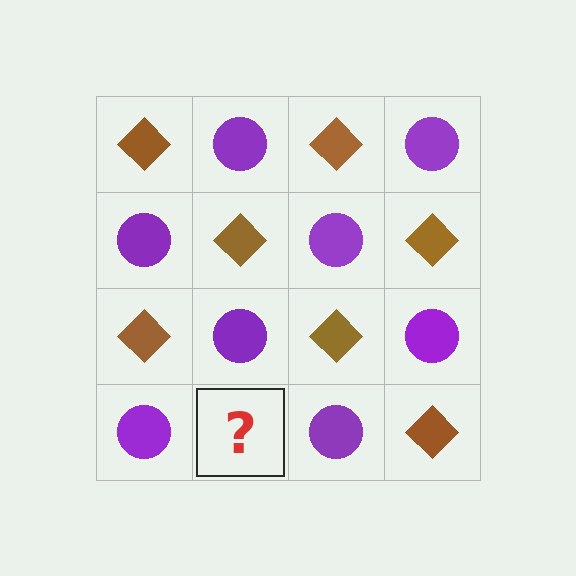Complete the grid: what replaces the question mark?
The question mark should be replaced with a brown diamond.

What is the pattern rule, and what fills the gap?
The rule is that it alternates brown diamond and purple circle in a checkerboard pattern. The gap should be filled with a brown diamond.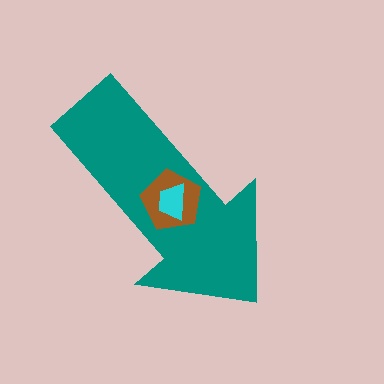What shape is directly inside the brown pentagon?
The cyan trapezoid.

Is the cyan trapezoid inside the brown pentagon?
Yes.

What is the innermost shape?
The cyan trapezoid.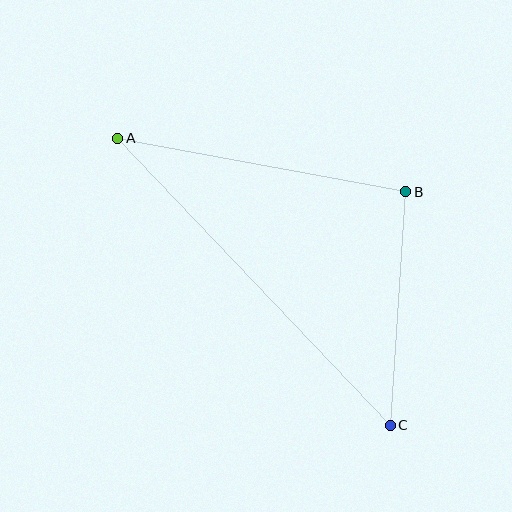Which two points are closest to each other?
Points B and C are closest to each other.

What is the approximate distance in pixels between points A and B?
The distance between A and B is approximately 293 pixels.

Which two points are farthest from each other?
Points A and C are farthest from each other.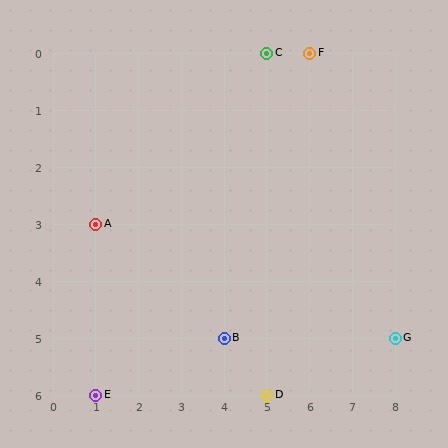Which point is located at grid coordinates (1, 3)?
Point A is at (1, 3).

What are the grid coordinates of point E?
Point E is at grid coordinates (1, 6).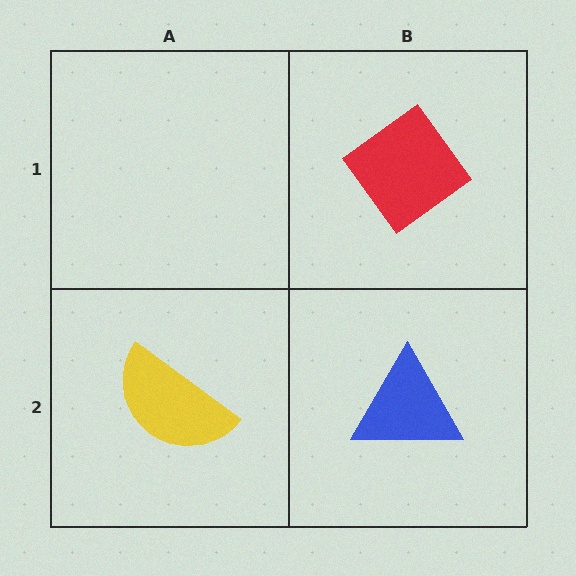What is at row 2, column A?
A yellow semicircle.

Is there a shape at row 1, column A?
No, that cell is empty.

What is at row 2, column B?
A blue triangle.